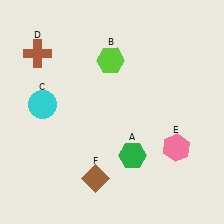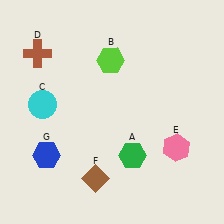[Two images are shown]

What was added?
A blue hexagon (G) was added in Image 2.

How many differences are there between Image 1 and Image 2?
There is 1 difference between the two images.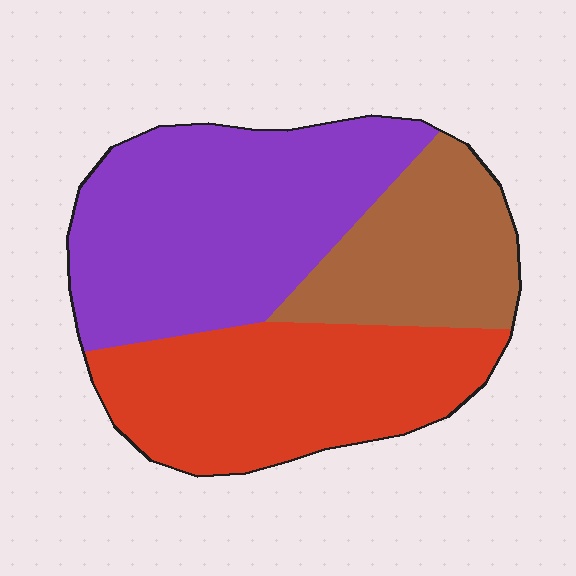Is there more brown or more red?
Red.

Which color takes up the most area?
Purple, at roughly 45%.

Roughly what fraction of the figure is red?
Red takes up between a quarter and a half of the figure.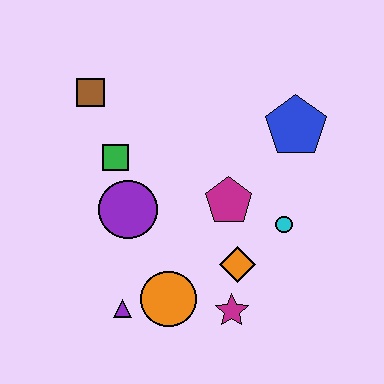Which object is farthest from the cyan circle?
The brown square is farthest from the cyan circle.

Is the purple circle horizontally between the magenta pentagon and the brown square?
Yes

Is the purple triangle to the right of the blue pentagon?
No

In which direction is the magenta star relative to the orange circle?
The magenta star is to the right of the orange circle.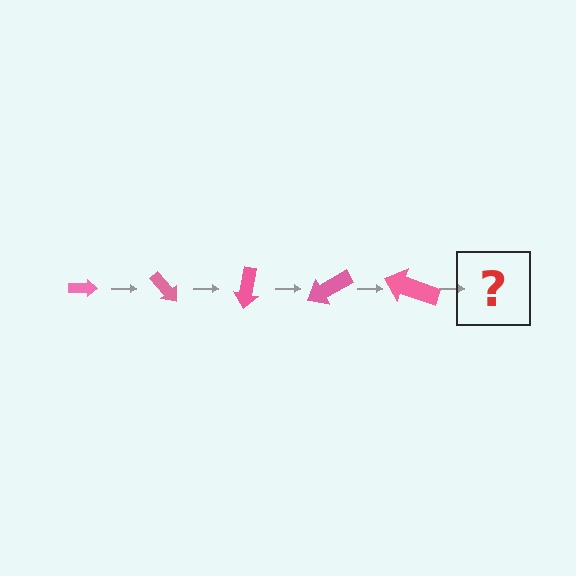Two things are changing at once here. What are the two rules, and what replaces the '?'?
The two rules are that the arrow grows larger each step and it rotates 50 degrees each step. The '?' should be an arrow, larger than the previous one and rotated 250 degrees from the start.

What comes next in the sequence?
The next element should be an arrow, larger than the previous one and rotated 250 degrees from the start.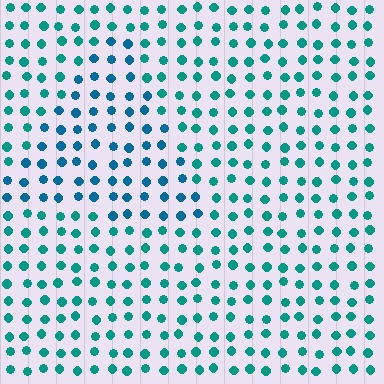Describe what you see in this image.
The image is filled with small teal elements in a uniform arrangement. A triangle-shaped region is visible where the elements are tinted to a slightly different hue, forming a subtle color boundary.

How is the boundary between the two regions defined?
The boundary is defined purely by a slight shift in hue (about 26 degrees). Spacing, size, and orientation are identical on both sides.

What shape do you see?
I see a triangle.